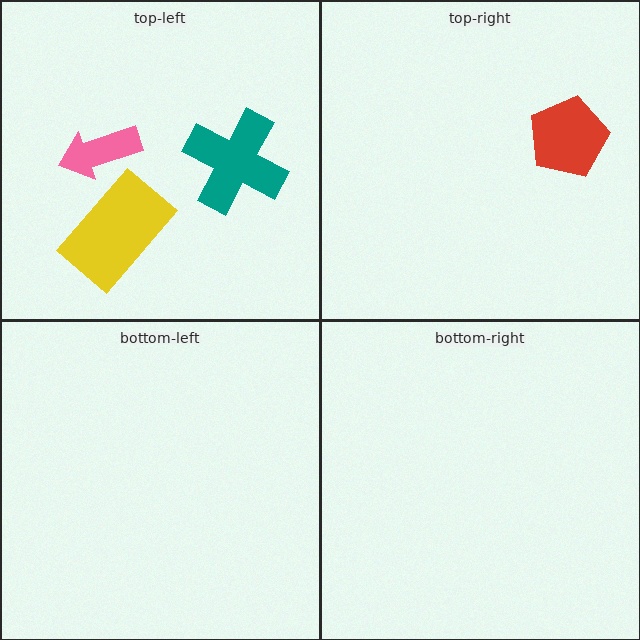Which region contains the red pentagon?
The top-right region.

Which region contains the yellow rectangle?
The top-left region.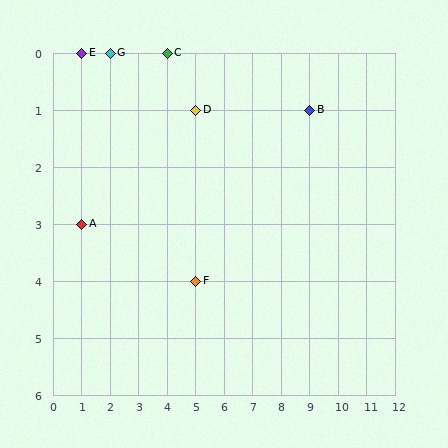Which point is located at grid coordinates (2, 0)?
Point G is at (2, 0).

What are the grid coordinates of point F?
Point F is at grid coordinates (5, 4).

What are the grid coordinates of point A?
Point A is at grid coordinates (1, 3).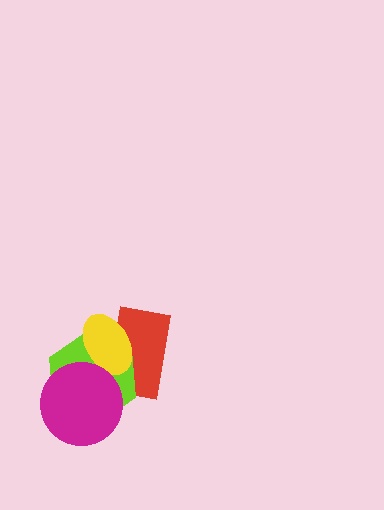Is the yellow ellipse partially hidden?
Yes, it is partially covered by another shape.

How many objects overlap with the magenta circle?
2 objects overlap with the magenta circle.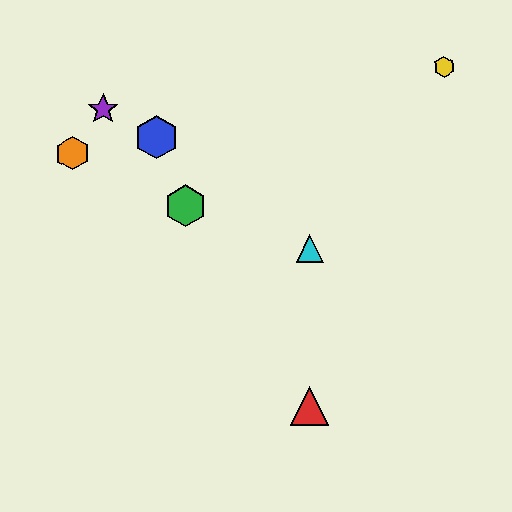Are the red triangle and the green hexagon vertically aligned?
No, the red triangle is at x≈310 and the green hexagon is at x≈185.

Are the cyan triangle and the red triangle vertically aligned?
Yes, both are at x≈310.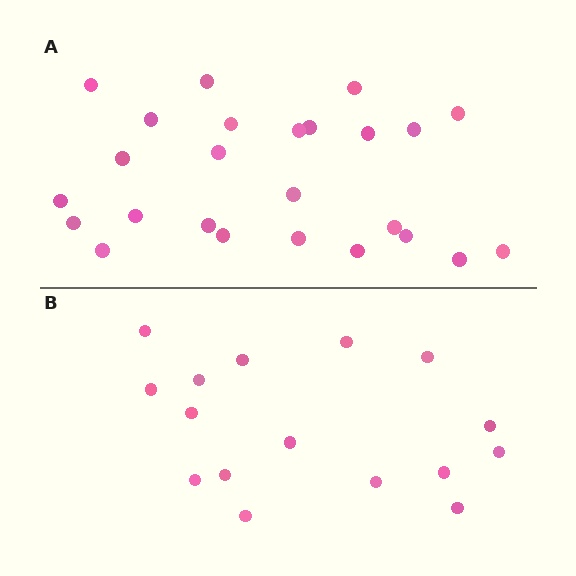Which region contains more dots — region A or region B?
Region A (the top region) has more dots.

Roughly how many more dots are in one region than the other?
Region A has roughly 8 or so more dots than region B.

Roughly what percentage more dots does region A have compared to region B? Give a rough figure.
About 55% more.